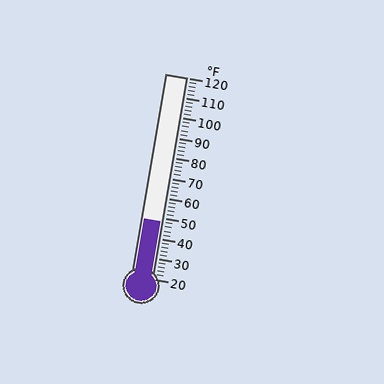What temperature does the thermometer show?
The thermometer shows approximately 48°F.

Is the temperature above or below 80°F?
The temperature is below 80°F.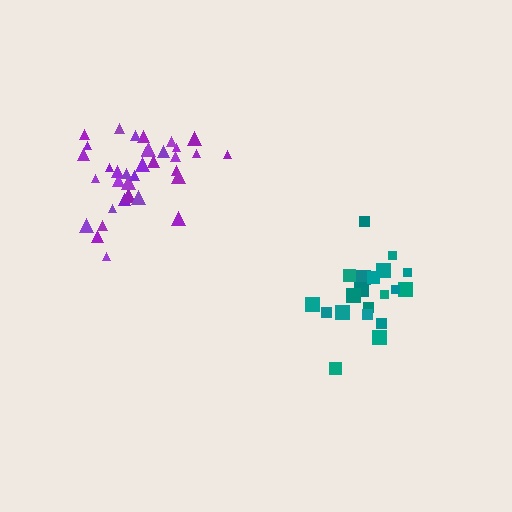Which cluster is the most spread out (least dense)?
Purple.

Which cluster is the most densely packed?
Teal.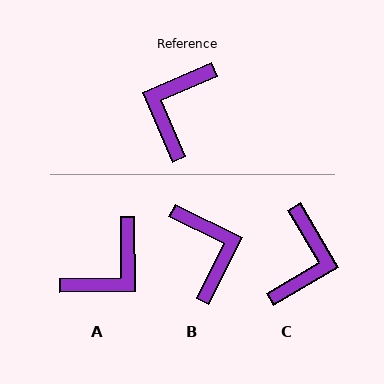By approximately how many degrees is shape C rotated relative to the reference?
Approximately 173 degrees clockwise.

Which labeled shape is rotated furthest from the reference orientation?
C, about 173 degrees away.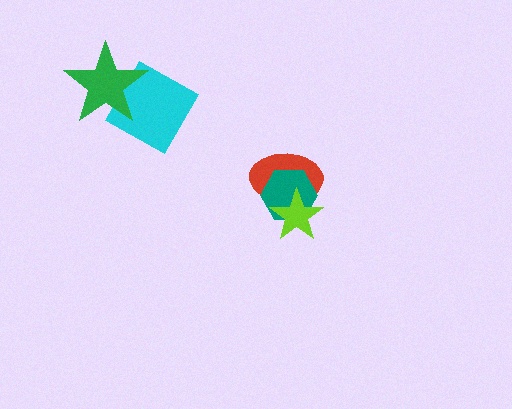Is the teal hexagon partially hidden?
Yes, it is partially covered by another shape.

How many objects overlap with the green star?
1 object overlaps with the green star.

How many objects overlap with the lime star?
2 objects overlap with the lime star.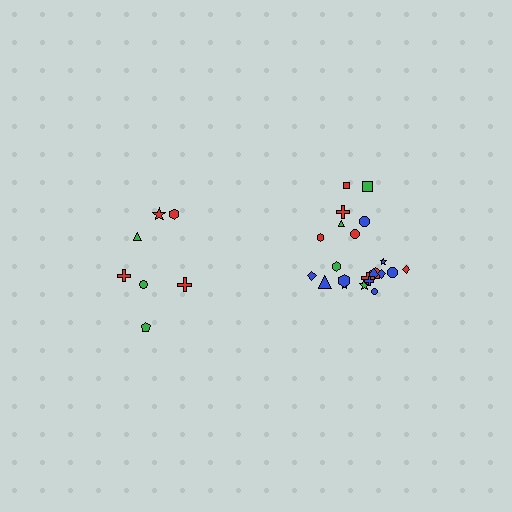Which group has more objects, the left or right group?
The right group.